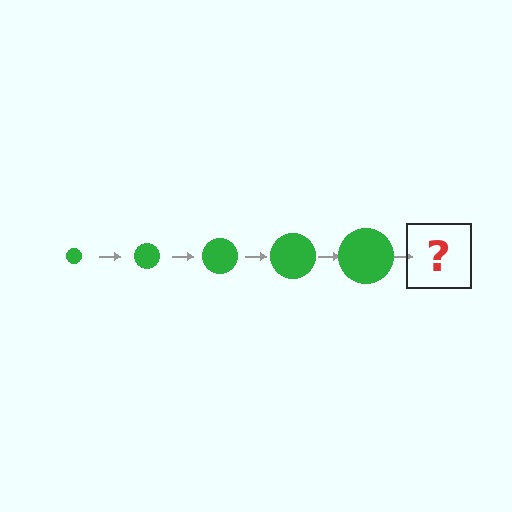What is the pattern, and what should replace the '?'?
The pattern is that the circle gets progressively larger each step. The '?' should be a green circle, larger than the previous one.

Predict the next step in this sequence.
The next step is a green circle, larger than the previous one.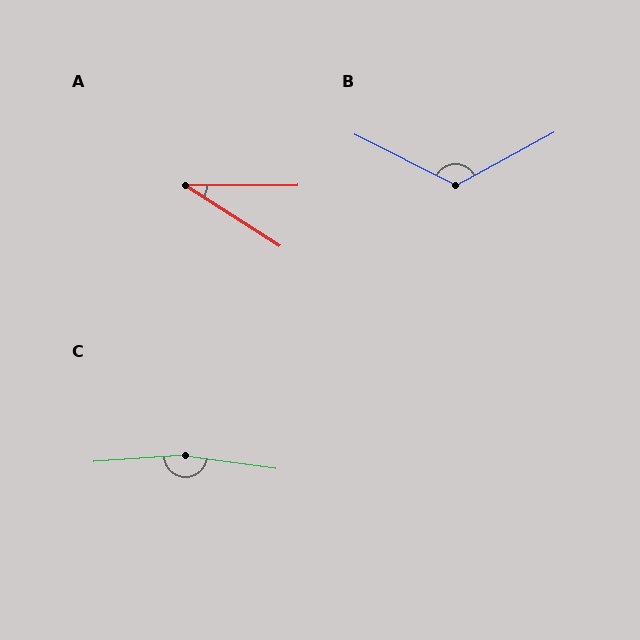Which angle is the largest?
C, at approximately 168 degrees.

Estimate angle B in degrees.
Approximately 124 degrees.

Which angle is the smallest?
A, at approximately 33 degrees.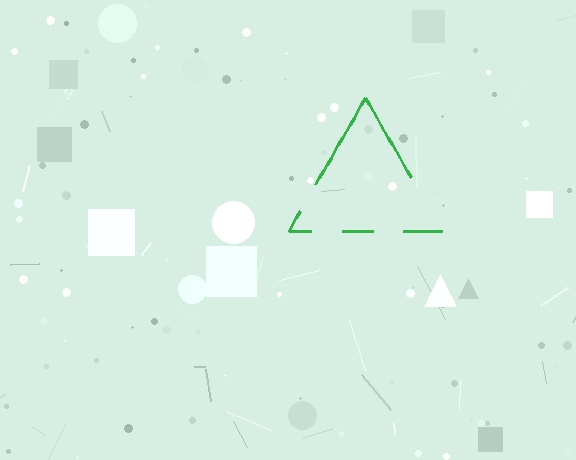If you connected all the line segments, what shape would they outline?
They would outline a triangle.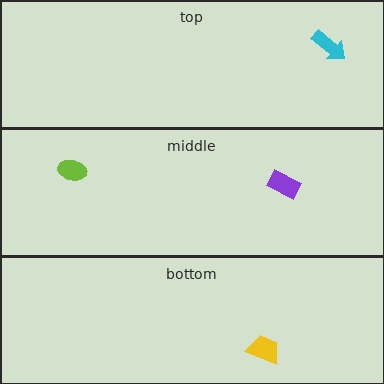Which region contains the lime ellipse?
The middle region.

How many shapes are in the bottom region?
1.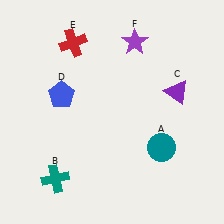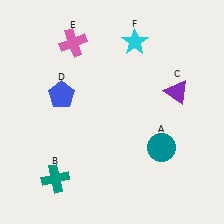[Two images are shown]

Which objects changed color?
E changed from red to pink. F changed from purple to cyan.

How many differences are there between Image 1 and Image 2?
There are 2 differences between the two images.